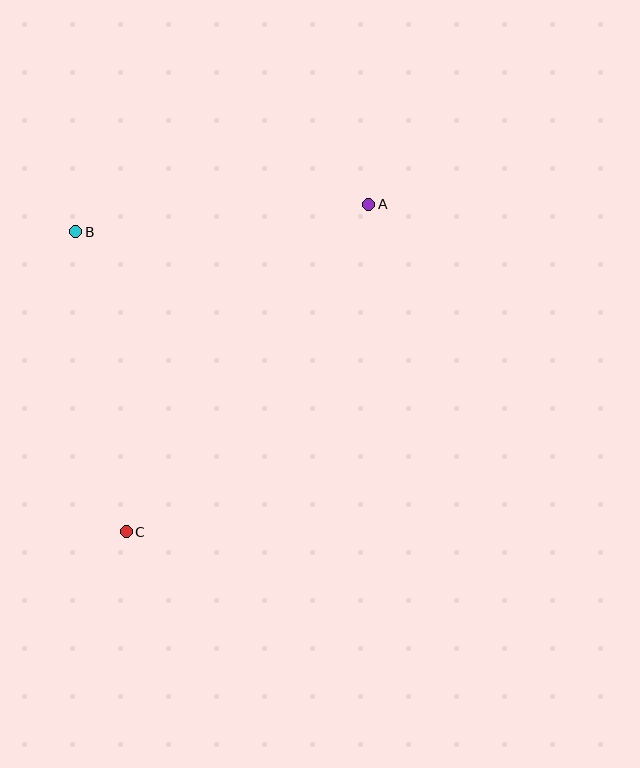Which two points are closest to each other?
Points A and B are closest to each other.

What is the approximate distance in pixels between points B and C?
The distance between B and C is approximately 304 pixels.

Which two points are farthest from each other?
Points A and C are farthest from each other.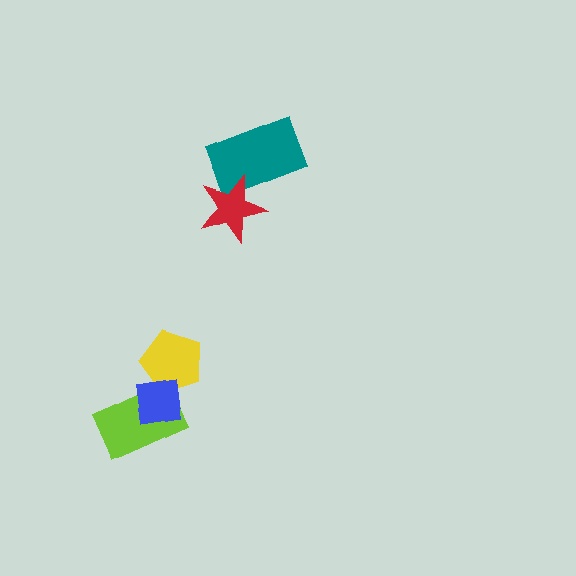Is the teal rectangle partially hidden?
Yes, it is partially covered by another shape.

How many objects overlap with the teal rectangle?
1 object overlaps with the teal rectangle.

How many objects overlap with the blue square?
2 objects overlap with the blue square.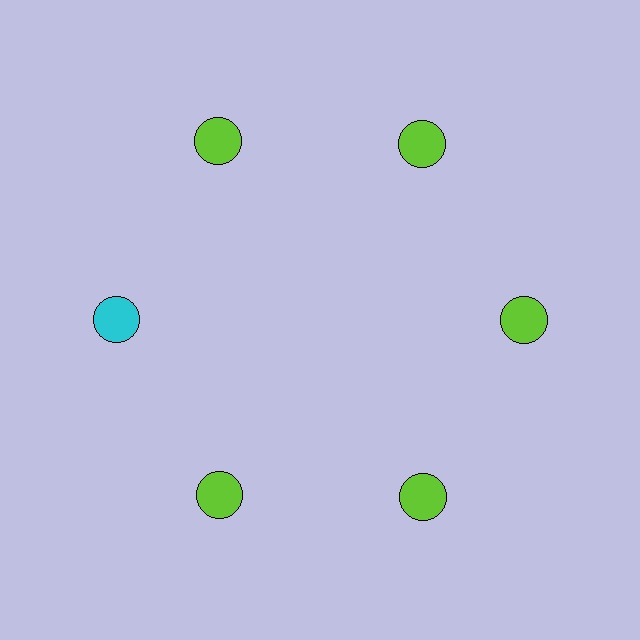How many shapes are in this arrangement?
There are 6 shapes arranged in a ring pattern.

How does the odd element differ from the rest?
It has a different color: cyan instead of lime.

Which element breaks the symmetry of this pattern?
The cyan circle at roughly the 9 o'clock position breaks the symmetry. All other shapes are lime circles.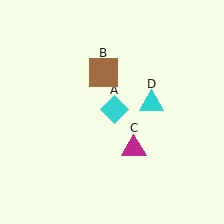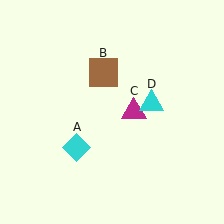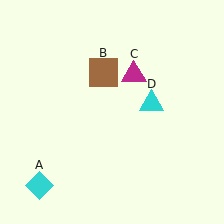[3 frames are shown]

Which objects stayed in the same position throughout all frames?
Brown square (object B) and cyan triangle (object D) remained stationary.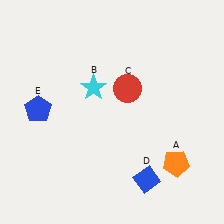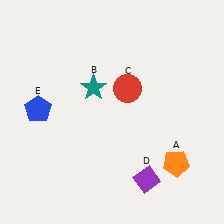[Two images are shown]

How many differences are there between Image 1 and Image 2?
There are 2 differences between the two images.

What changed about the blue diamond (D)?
In Image 1, D is blue. In Image 2, it changed to purple.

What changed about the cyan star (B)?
In Image 1, B is cyan. In Image 2, it changed to teal.